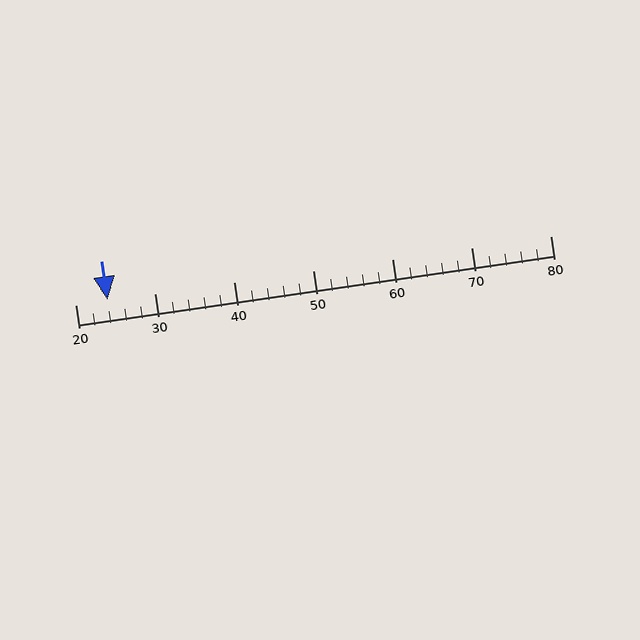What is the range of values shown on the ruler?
The ruler shows values from 20 to 80.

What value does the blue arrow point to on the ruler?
The blue arrow points to approximately 24.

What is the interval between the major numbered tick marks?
The major tick marks are spaced 10 units apart.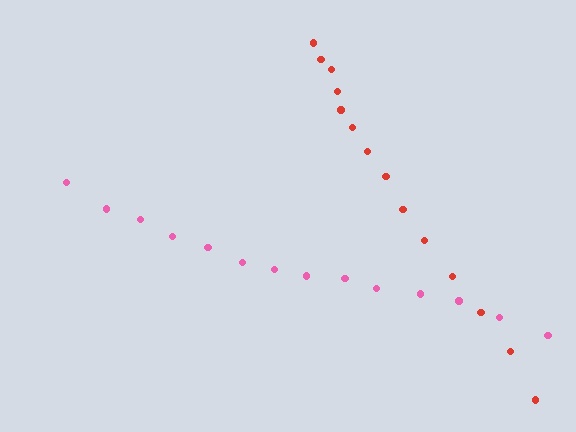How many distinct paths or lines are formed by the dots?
There are 2 distinct paths.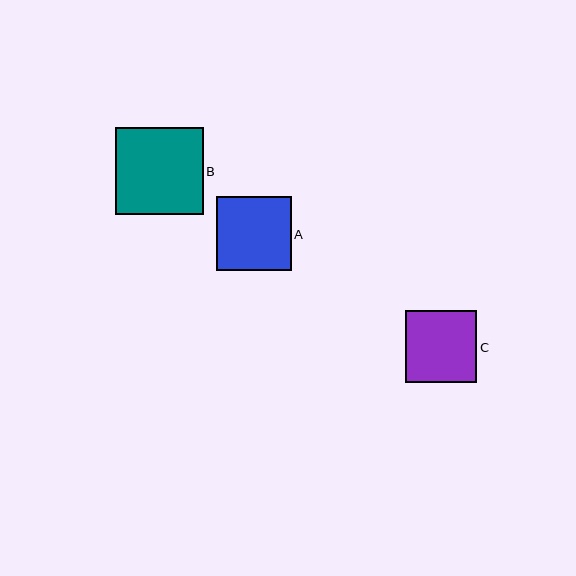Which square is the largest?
Square B is the largest with a size of approximately 87 pixels.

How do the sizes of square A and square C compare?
Square A and square C are approximately the same size.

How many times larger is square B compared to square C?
Square B is approximately 1.2 times the size of square C.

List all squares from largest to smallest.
From largest to smallest: B, A, C.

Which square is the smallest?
Square C is the smallest with a size of approximately 72 pixels.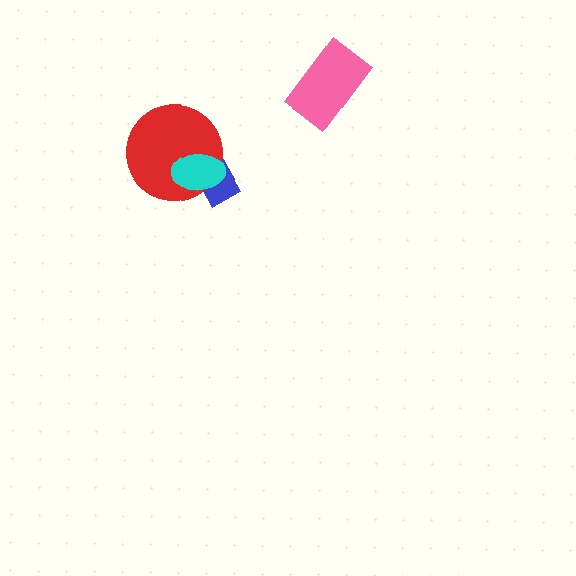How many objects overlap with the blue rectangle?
2 objects overlap with the blue rectangle.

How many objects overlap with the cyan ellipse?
2 objects overlap with the cyan ellipse.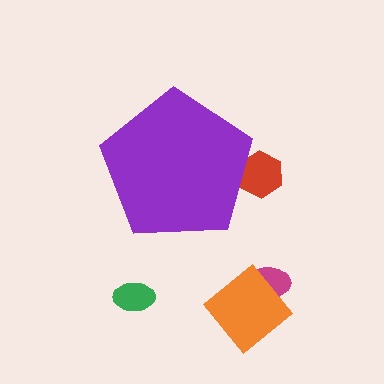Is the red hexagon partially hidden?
Yes, the red hexagon is partially hidden behind the purple pentagon.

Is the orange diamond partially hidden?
No, the orange diamond is fully visible.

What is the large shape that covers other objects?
A purple pentagon.